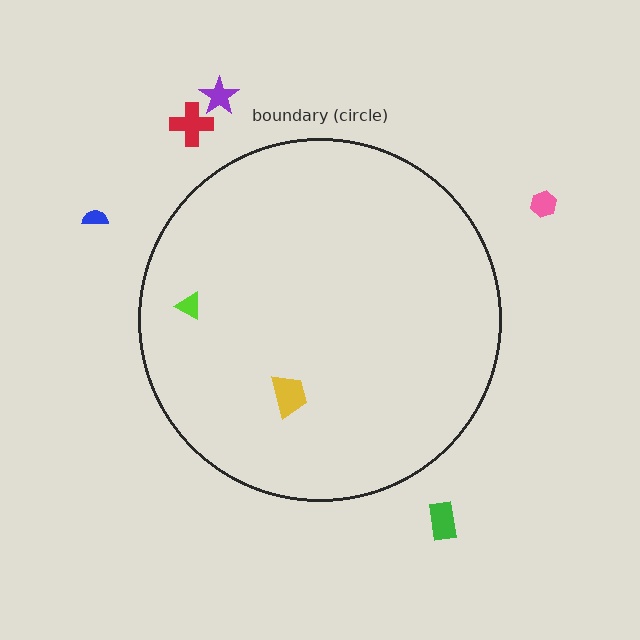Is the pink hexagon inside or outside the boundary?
Outside.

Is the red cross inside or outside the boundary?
Outside.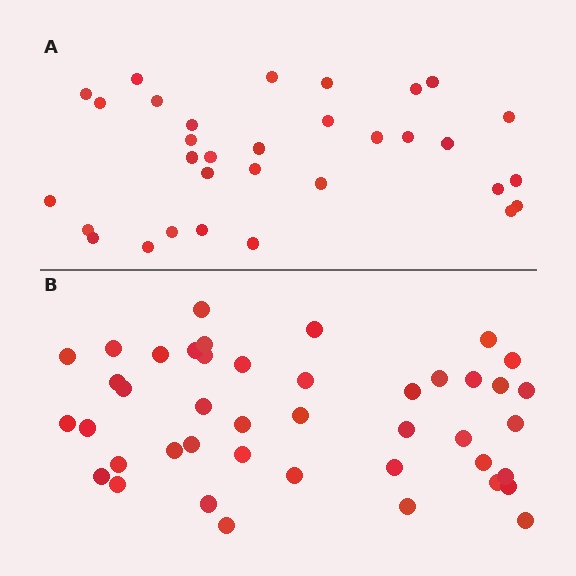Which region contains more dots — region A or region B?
Region B (the bottom region) has more dots.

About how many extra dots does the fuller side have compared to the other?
Region B has roughly 12 or so more dots than region A.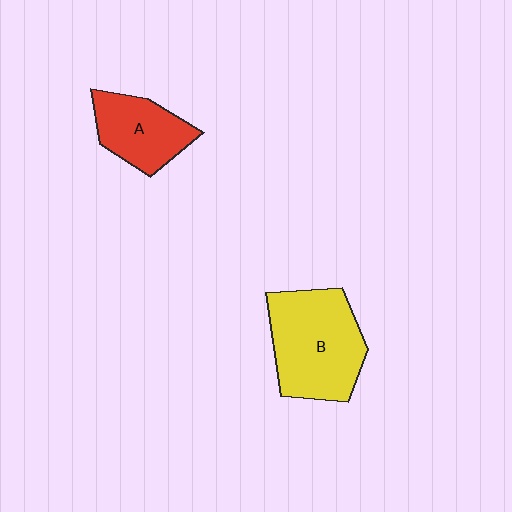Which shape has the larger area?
Shape B (yellow).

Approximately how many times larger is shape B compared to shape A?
Approximately 1.6 times.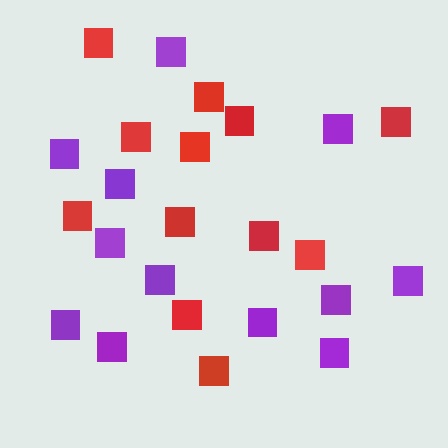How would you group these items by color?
There are 2 groups: one group of red squares (12) and one group of purple squares (12).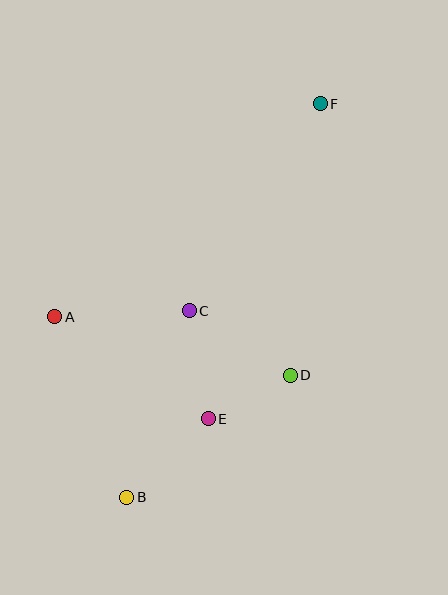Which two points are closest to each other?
Points D and E are closest to each other.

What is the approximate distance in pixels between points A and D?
The distance between A and D is approximately 243 pixels.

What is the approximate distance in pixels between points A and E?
The distance between A and E is approximately 184 pixels.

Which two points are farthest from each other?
Points B and F are farthest from each other.